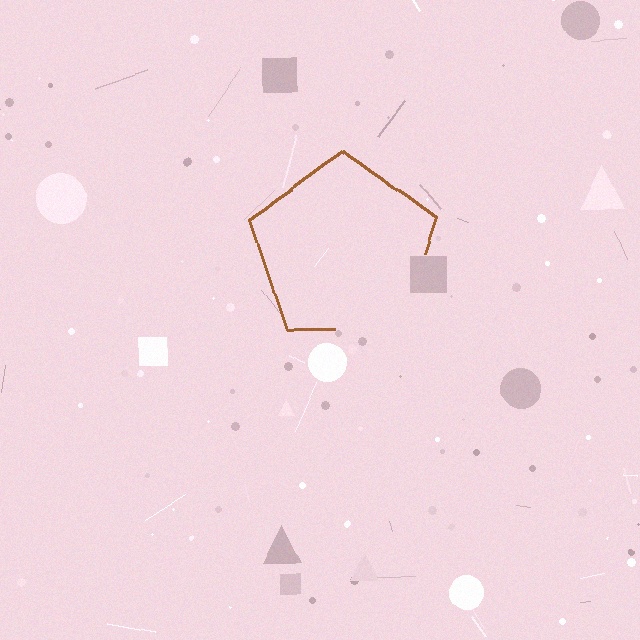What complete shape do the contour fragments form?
The contour fragments form a pentagon.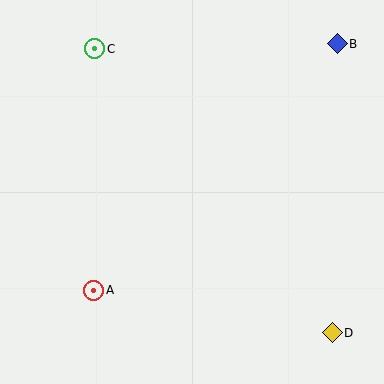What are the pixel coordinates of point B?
Point B is at (337, 44).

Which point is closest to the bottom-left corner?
Point A is closest to the bottom-left corner.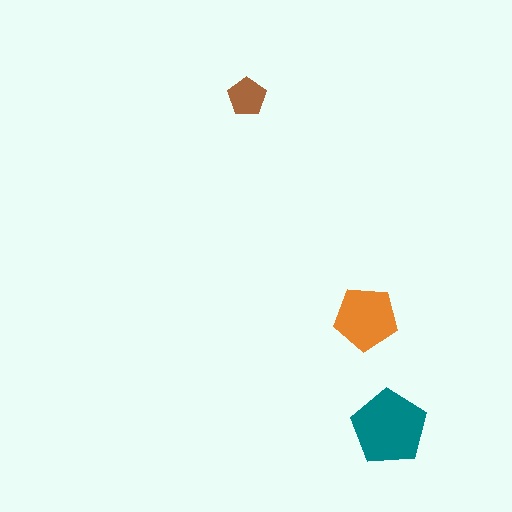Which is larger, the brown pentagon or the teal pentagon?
The teal one.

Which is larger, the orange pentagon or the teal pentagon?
The teal one.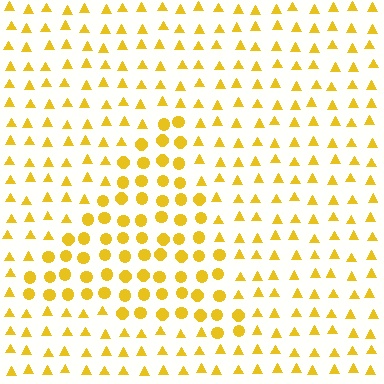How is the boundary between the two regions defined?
The boundary is defined by a change in element shape: circles inside vs. triangles outside. All elements share the same color and spacing.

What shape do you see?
I see a triangle.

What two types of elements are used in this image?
The image uses circles inside the triangle region and triangles outside it.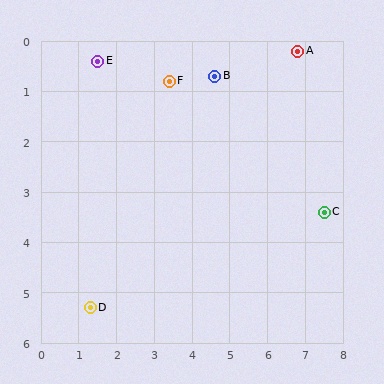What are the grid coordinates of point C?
Point C is at approximately (7.5, 3.4).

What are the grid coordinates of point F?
Point F is at approximately (3.4, 0.8).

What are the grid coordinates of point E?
Point E is at approximately (1.5, 0.4).